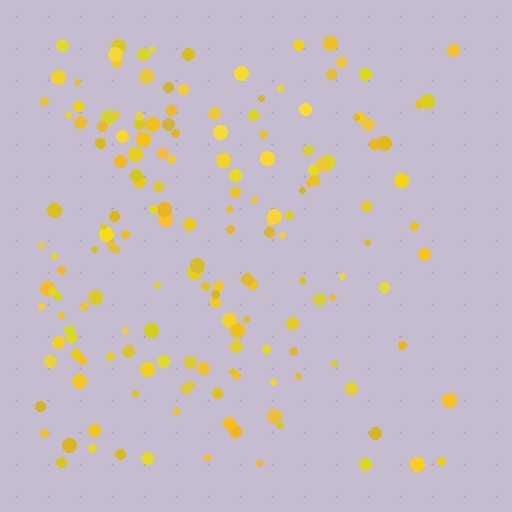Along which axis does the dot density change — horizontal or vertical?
Horizontal.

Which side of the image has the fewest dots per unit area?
The right.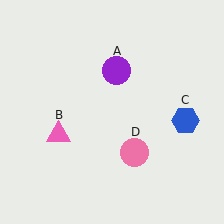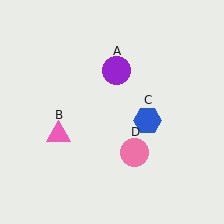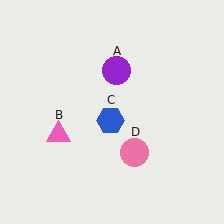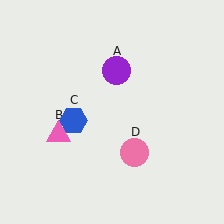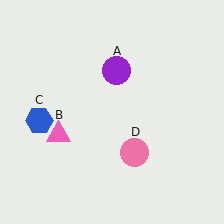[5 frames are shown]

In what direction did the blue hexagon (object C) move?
The blue hexagon (object C) moved left.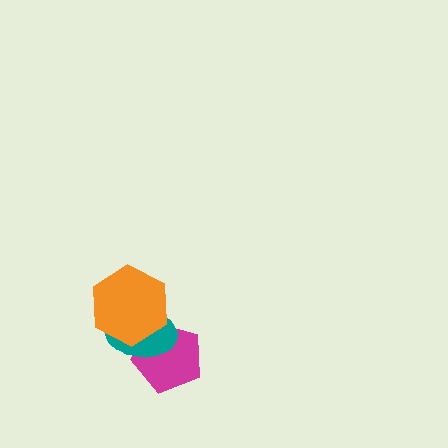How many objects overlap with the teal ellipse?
2 objects overlap with the teal ellipse.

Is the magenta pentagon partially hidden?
Yes, it is partially covered by another shape.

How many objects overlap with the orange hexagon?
2 objects overlap with the orange hexagon.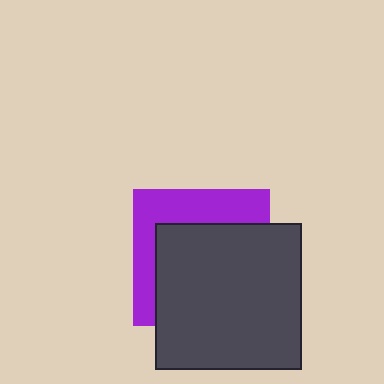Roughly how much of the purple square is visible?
A small part of it is visible (roughly 37%).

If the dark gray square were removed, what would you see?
You would see the complete purple square.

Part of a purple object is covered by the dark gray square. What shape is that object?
It is a square.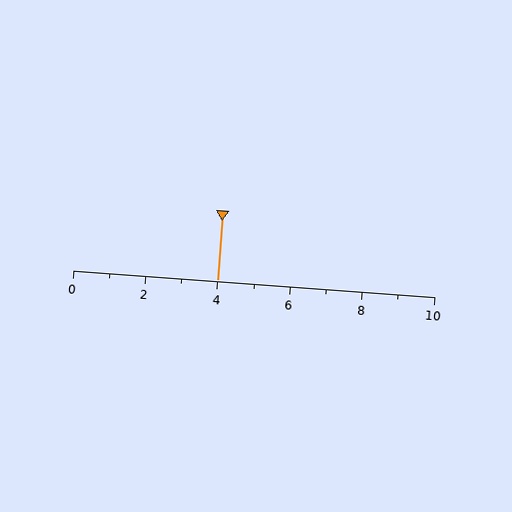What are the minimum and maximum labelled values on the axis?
The axis runs from 0 to 10.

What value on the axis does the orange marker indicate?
The marker indicates approximately 4.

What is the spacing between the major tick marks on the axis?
The major ticks are spaced 2 apart.